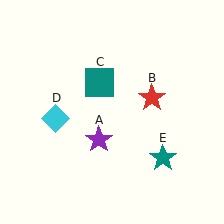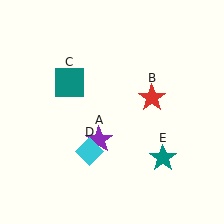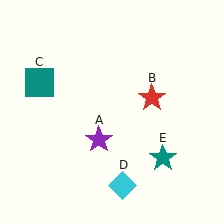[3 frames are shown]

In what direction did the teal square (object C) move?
The teal square (object C) moved left.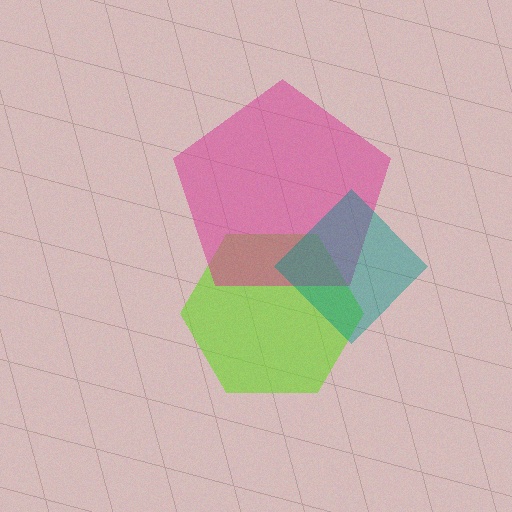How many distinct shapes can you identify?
There are 3 distinct shapes: a lime hexagon, a magenta pentagon, a teal diamond.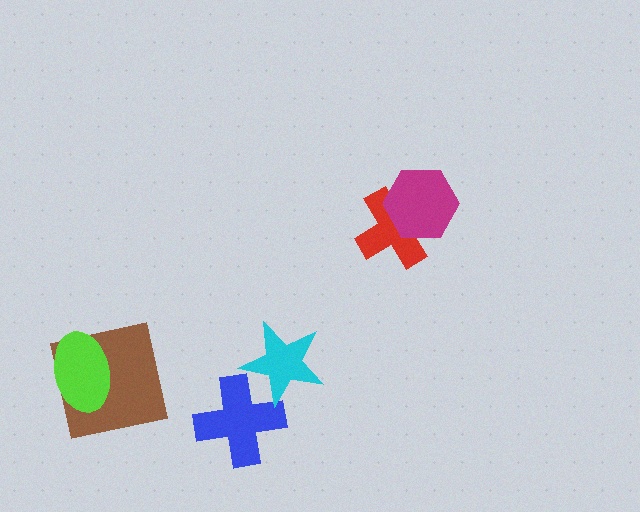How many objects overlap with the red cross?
1 object overlaps with the red cross.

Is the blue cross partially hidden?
Yes, it is partially covered by another shape.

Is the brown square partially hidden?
Yes, it is partially covered by another shape.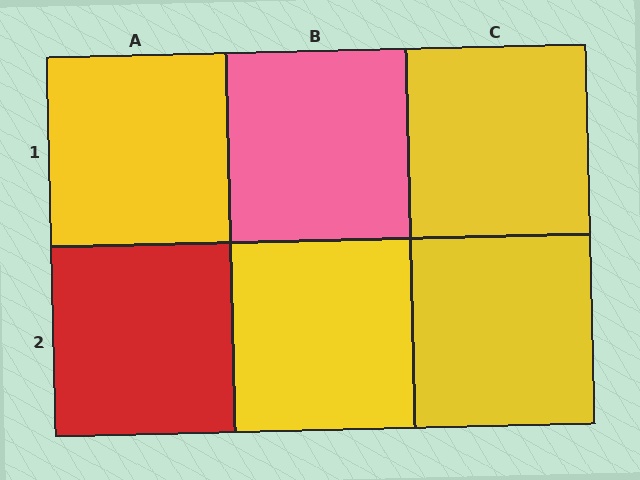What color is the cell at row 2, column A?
Red.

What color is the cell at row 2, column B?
Yellow.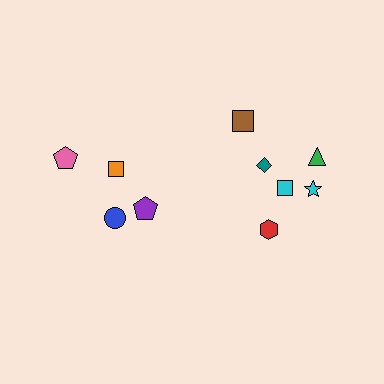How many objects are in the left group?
There are 4 objects.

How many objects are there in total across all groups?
There are 10 objects.